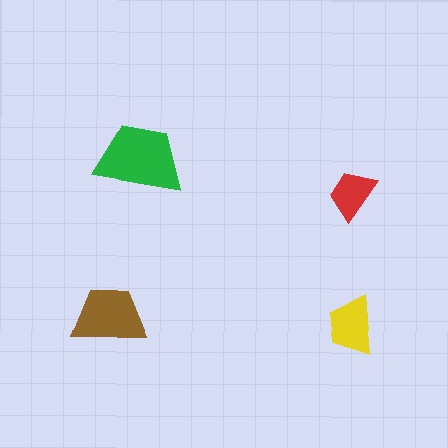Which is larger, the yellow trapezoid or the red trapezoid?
The yellow one.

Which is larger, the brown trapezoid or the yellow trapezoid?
The brown one.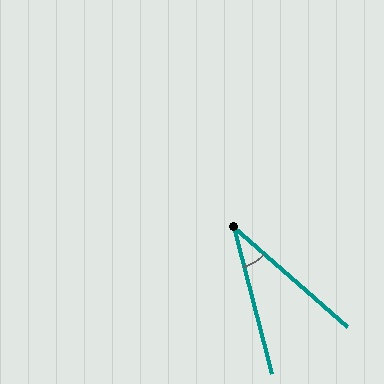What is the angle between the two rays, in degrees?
Approximately 34 degrees.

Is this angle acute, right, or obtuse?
It is acute.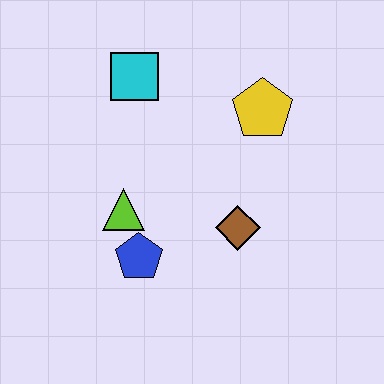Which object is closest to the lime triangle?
The blue pentagon is closest to the lime triangle.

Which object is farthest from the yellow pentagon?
The blue pentagon is farthest from the yellow pentagon.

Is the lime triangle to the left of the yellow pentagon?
Yes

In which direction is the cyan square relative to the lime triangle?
The cyan square is above the lime triangle.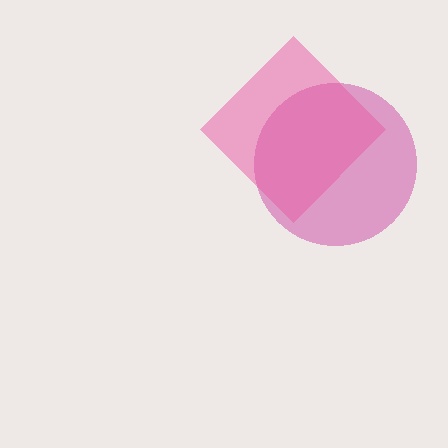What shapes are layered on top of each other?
The layered shapes are: a magenta circle, a pink diamond.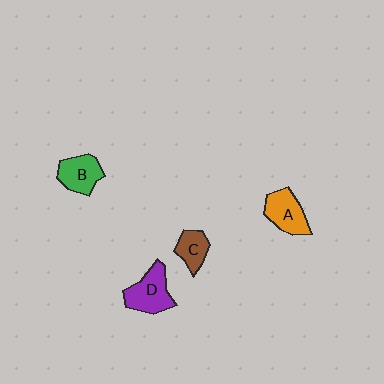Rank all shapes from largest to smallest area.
From largest to smallest: D (purple), A (orange), B (green), C (brown).